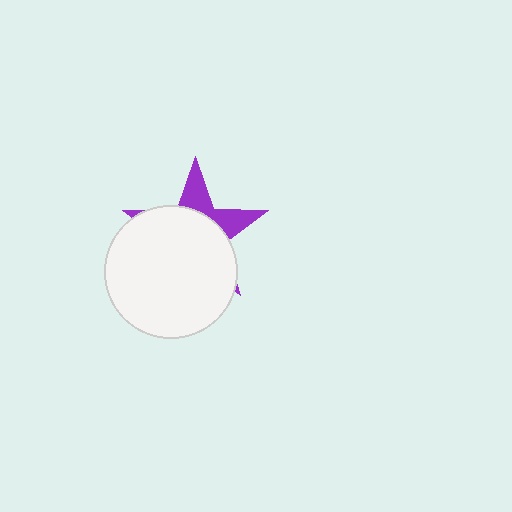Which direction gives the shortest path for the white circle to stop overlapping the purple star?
Moving down gives the shortest separation.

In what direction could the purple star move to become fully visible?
The purple star could move up. That would shift it out from behind the white circle entirely.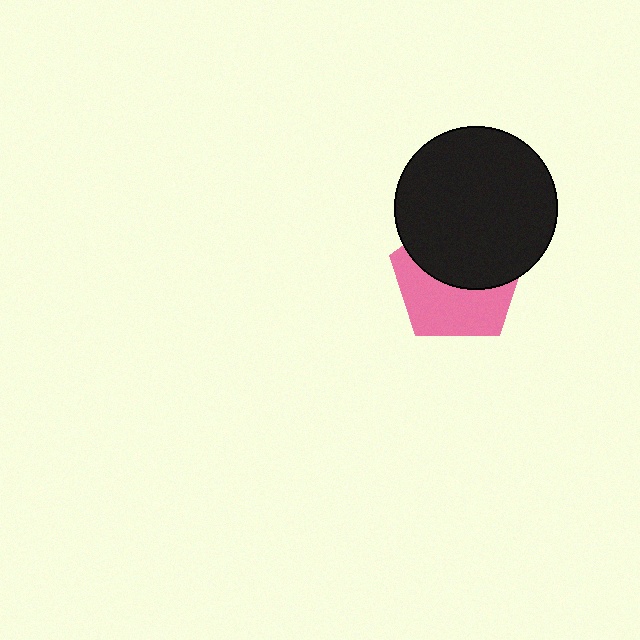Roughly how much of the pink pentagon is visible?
About half of it is visible (roughly 49%).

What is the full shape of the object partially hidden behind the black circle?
The partially hidden object is a pink pentagon.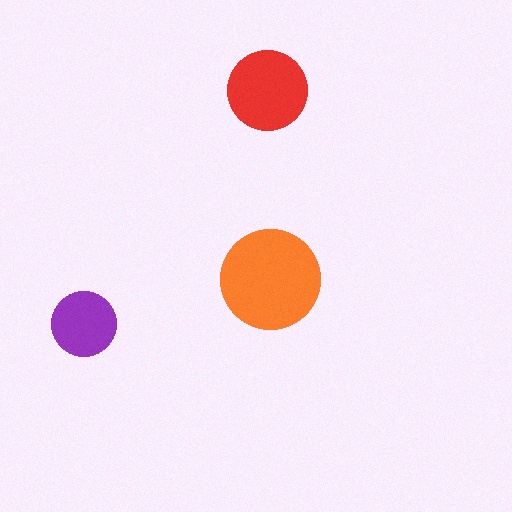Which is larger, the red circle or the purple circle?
The red one.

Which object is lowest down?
The purple circle is bottommost.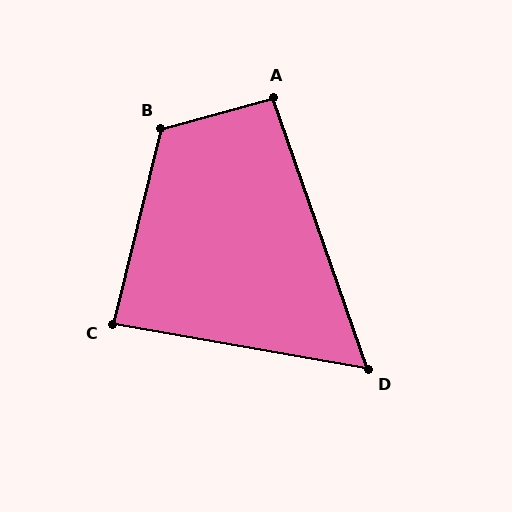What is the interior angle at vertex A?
Approximately 94 degrees (approximately right).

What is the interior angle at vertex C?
Approximately 86 degrees (approximately right).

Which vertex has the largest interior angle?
B, at approximately 119 degrees.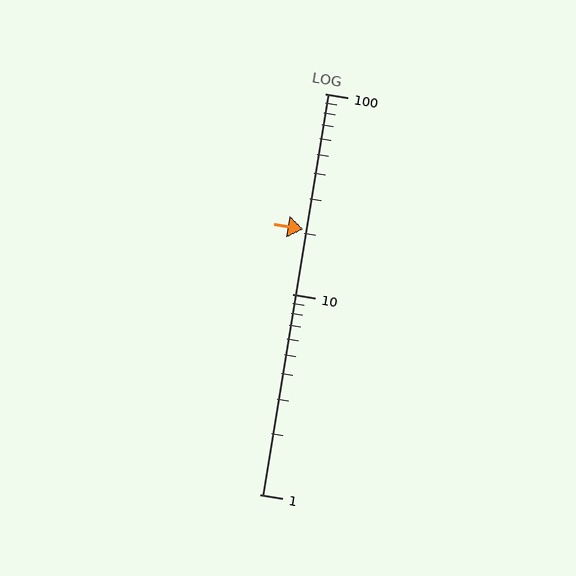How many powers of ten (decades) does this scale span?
The scale spans 2 decades, from 1 to 100.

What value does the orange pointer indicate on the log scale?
The pointer indicates approximately 21.